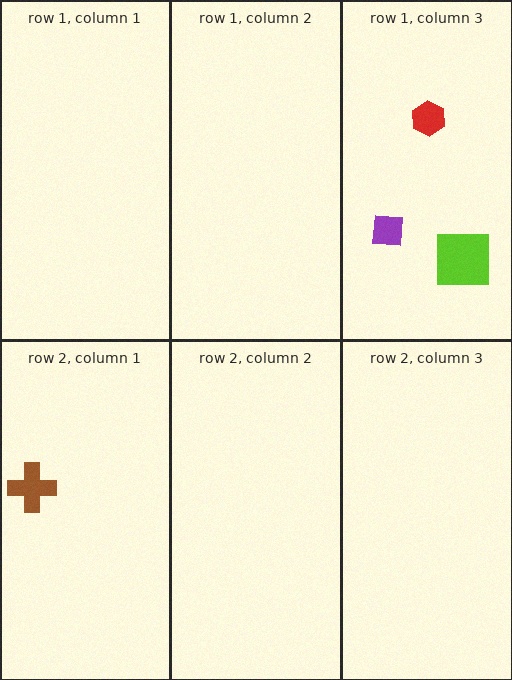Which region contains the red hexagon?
The row 1, column 3 region.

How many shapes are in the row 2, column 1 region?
1.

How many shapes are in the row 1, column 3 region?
3.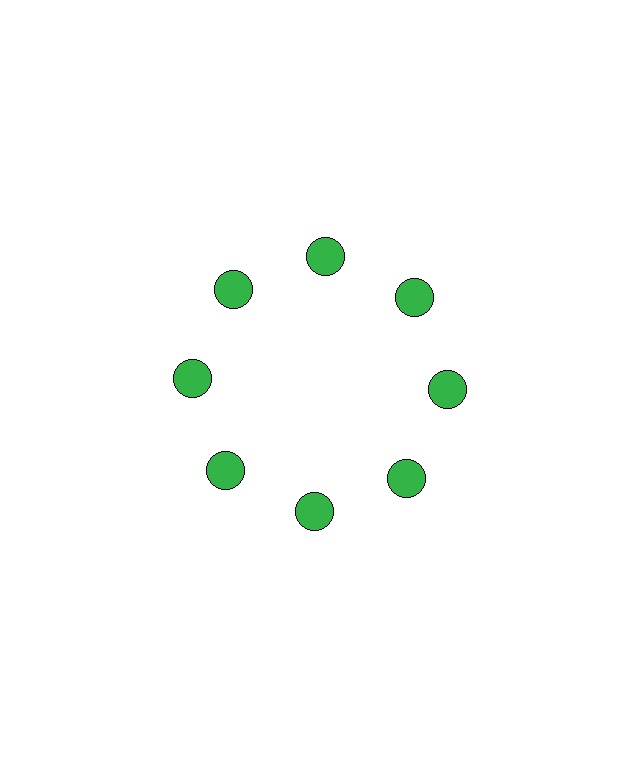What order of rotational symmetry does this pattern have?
This pattern has 8-fold rotational symmetry.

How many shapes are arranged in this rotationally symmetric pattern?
There are 8 shapes, arranged in 8 groups of 1.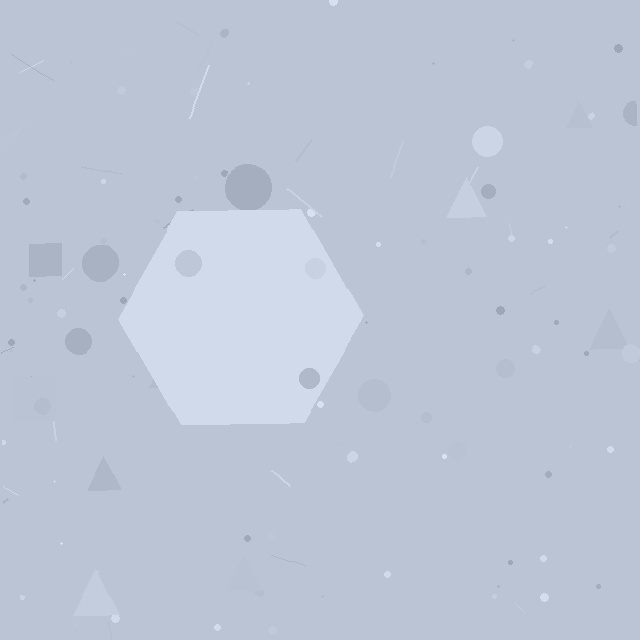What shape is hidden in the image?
A hexagon is hidden in the image.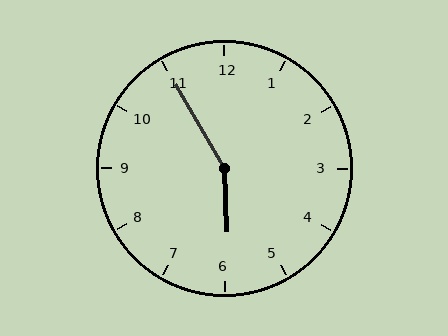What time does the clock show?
5:55.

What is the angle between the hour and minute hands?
Approximately 152 degrees.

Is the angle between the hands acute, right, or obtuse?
It is obtuse.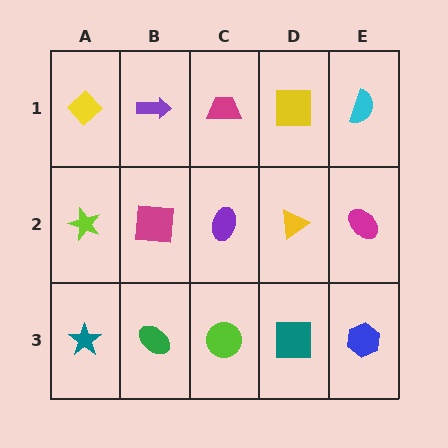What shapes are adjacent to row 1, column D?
A yellow triangle (row 2, column D), a magenta trapezoid (row 1, column C), a cyan semicircle (row 1, column E).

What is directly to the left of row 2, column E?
A yellow triangle.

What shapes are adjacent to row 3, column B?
A magenta square (row 2, column B), a teal star (row 3, column A), a lime circle (row 3, column C).